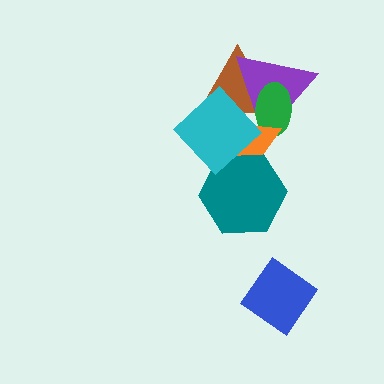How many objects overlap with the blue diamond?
0 objects overlap with the blue diamond.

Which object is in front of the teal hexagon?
The cyan diamond is in front of the teal hexagon.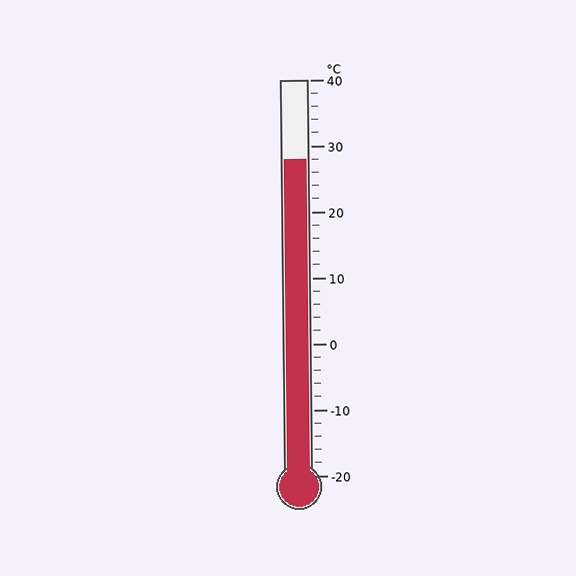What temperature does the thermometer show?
The thermometer shows approximately 28°C.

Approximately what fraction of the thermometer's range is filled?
The thermometer is filled to approximately 80% of its range.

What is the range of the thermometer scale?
The thermometer scale ranges from -20°C to 40°C.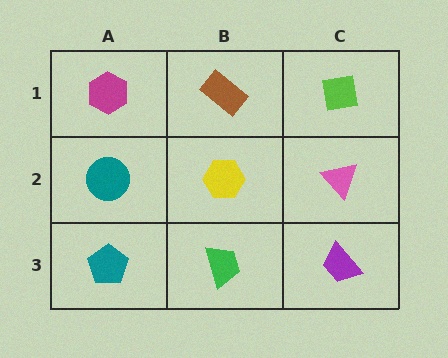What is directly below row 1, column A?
A teal circle.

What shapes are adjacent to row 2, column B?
A brown rectangle (row 1, column B), a green trapezoid (row 3, column B), a teal circle (row 2, column A), a pink triangle (row 2, column C).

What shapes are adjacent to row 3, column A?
A teal circle (row 2, column A), a green trapezoid (row 3, column B).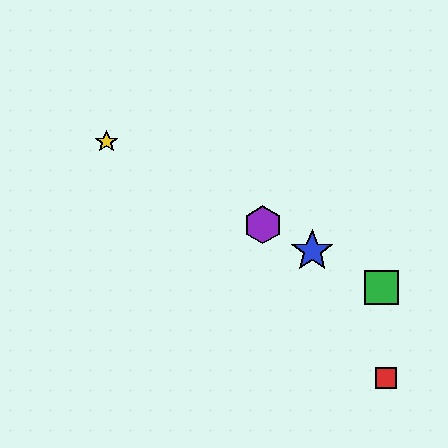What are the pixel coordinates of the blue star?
The blue star is at (312, 251).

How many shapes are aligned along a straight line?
4 shapes (the blue star, the green square, the yellow star, the purple hexagon) are aligned along a straight line.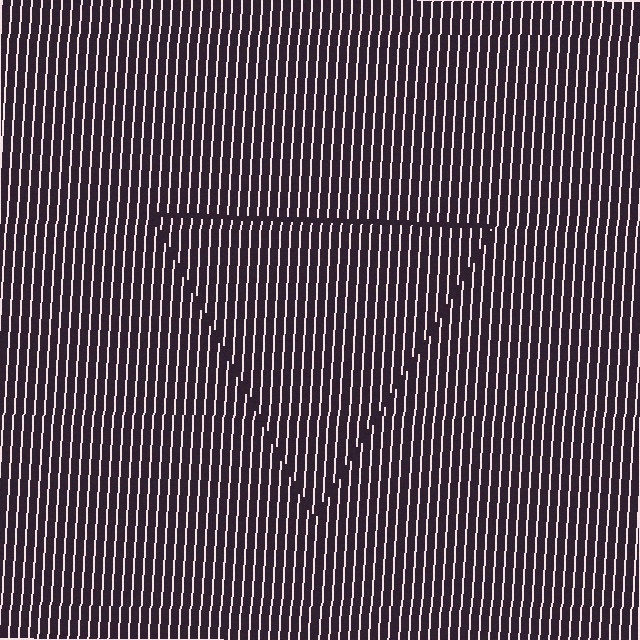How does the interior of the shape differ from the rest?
The interior of the shape contains the same grating, shifted by half a period — the contour is defined by the phase discontinuity where line-ends from the inner and outer gratings abut.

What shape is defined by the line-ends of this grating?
An illusory triangle. The interior of the shape contains the same grating, shifted by half a period — the contour is defined by the phase discontinuity where line-ends from the inner and outer gratings abut.